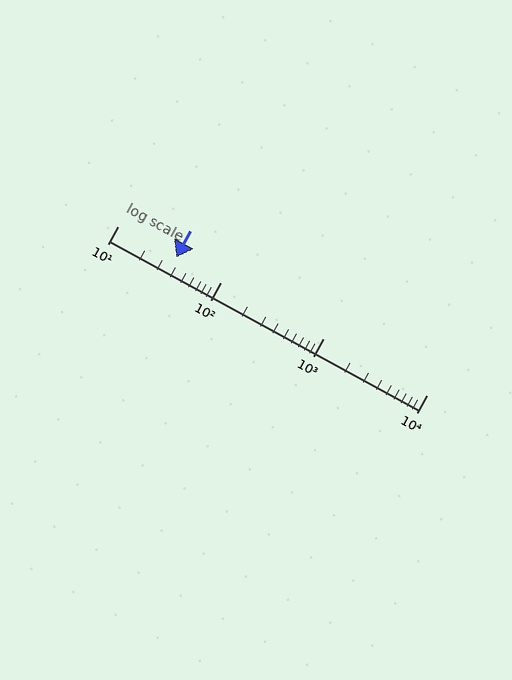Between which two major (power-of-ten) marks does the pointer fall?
The pointer is between 10 and 100.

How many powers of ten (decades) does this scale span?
The scale spans 3 decades, from 10 to 10000.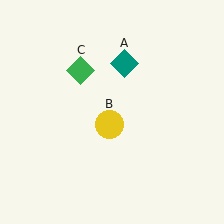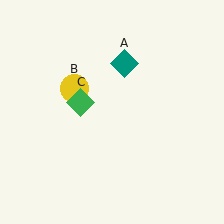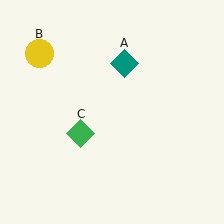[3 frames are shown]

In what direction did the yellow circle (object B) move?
The yellow circle (object B) moved up and to the left.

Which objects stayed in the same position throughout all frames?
Teal diamond (object A) remained stationary.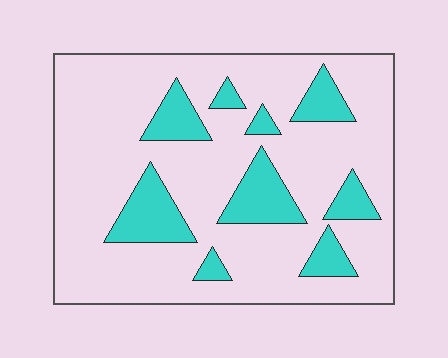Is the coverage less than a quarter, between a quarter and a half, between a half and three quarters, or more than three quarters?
Less than a quarter.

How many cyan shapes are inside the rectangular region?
9.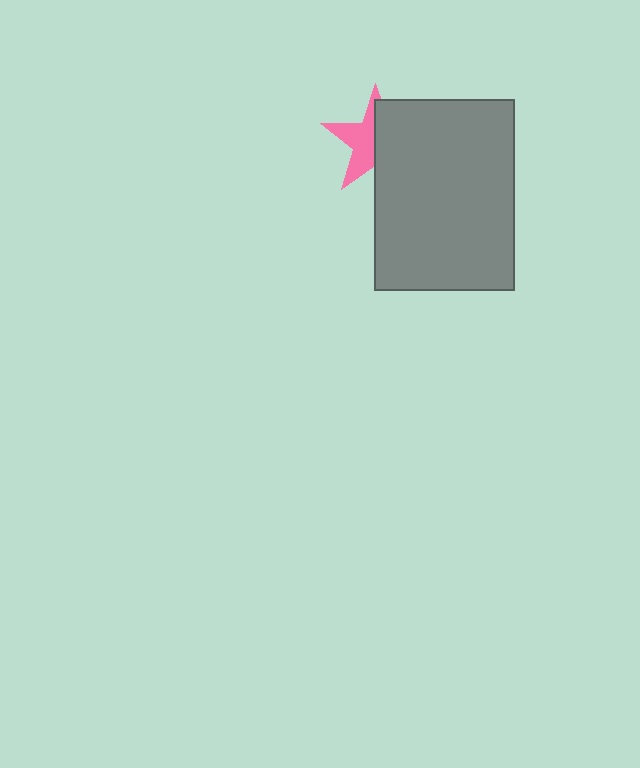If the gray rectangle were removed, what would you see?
You would see the complete pink star.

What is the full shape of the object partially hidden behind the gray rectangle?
The partially hidden object is a pink star.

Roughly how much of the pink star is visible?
About half of it is visible (roughly 47%).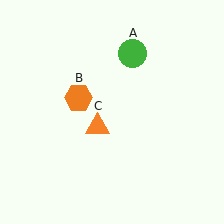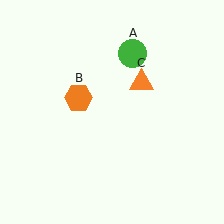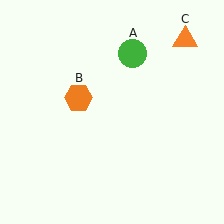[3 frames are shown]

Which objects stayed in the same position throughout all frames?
Green circle (object A) and orange hexagon (object B) remained stationary.